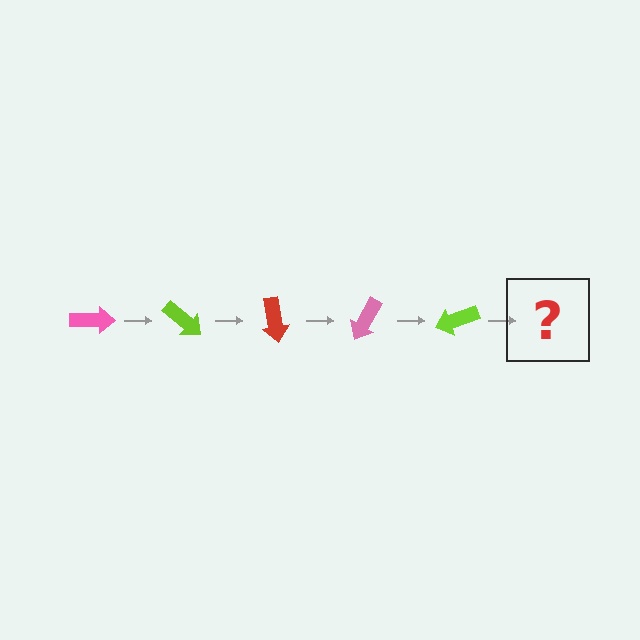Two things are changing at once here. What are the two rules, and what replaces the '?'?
The two rules are that it rotates 40 degrees each step and the color cycles through pink, lime, and red. The '?' should be a red arrow, rotated 200 degrees from the start.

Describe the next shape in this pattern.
It should be a red arrow, rotated 200 degrees from the start.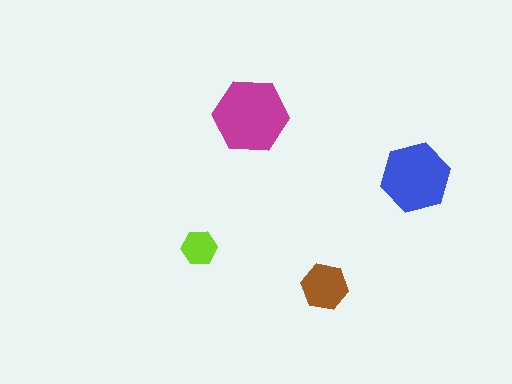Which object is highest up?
The magenta hexagon is topmost.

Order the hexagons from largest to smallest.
the magenta one, the blue one, the brown one, the lime one.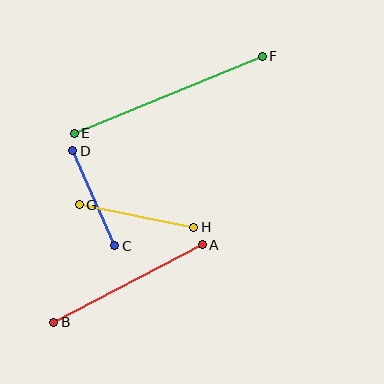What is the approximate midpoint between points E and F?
The midpoint is at approximately (168, 95) pixels.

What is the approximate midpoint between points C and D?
The midpoint is at approximately (94, 198) pixels.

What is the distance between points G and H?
The distance is approximately 117 pixels.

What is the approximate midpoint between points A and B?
The midpoint is at approximately (128, 283) pixels.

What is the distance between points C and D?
The distance is approximately 104 pixels.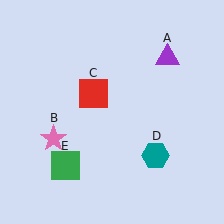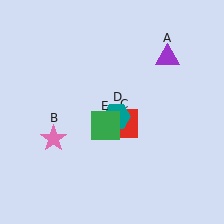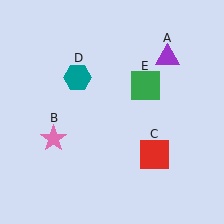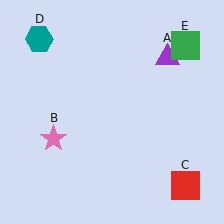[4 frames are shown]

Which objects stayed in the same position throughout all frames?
Purple triangle (object A) and pink star (object B) remained stationary.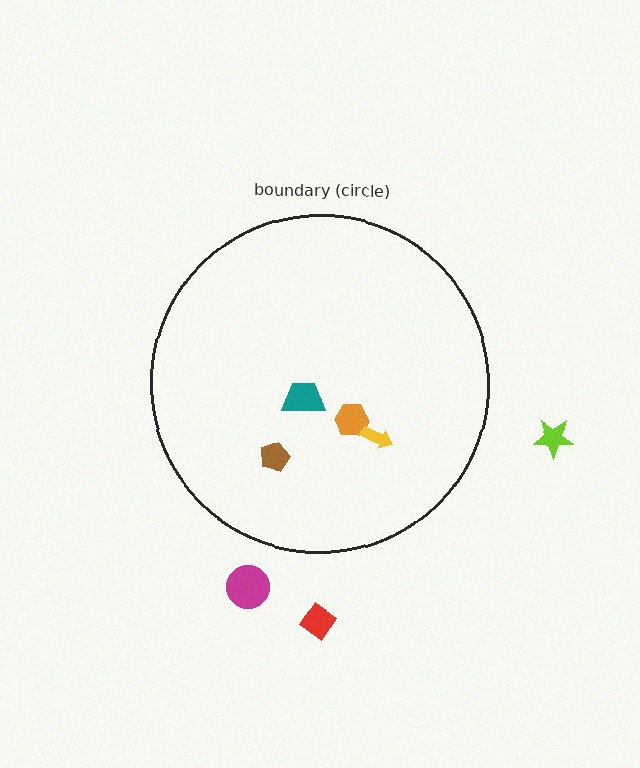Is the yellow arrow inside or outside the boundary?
Inside.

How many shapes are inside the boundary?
4 inside, 3 outside.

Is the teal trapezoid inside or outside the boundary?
Inside.